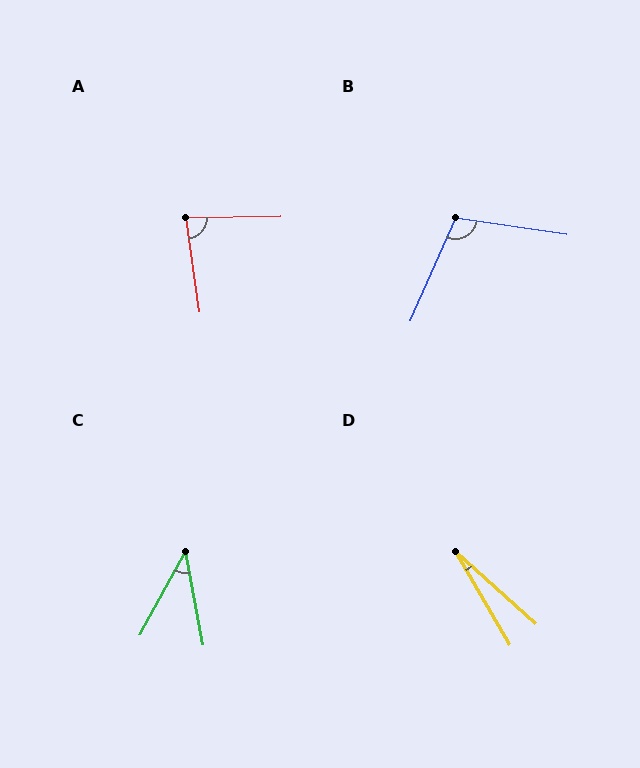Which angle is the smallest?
D, at approximately 18 degrees.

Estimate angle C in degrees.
Approximately 39 degrees.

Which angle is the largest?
B, at approximately 105 degrees.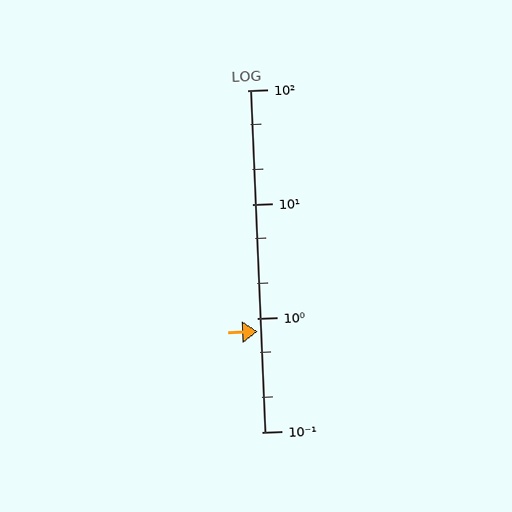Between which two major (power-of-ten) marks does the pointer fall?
The pointer is between 0.1 and 1.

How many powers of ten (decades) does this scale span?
The scale spans 3 decades, from 0.1 to 100.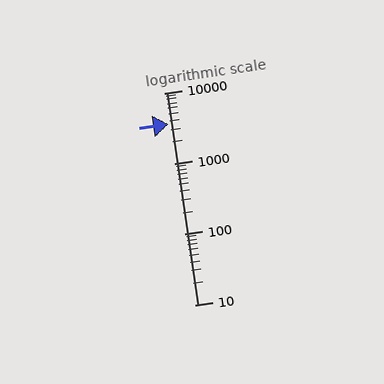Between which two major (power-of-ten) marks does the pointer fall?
The pointer is between 1000 and 10000.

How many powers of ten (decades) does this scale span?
The scale spans 3 decades, from 10 to 10000.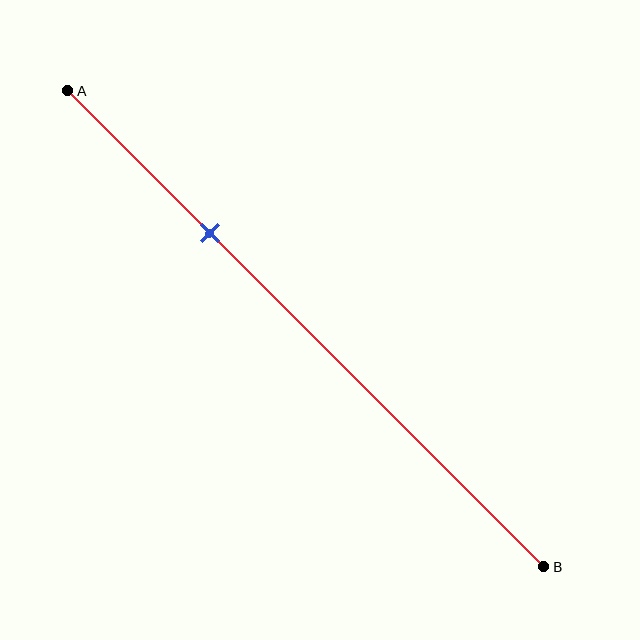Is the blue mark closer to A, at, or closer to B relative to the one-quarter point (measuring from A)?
The blue mark is closer to point B than the one-quarter point of segment AB.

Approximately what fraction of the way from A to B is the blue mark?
The blue mark is approximately 30% of the way from A to B.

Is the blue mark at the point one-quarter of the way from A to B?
No, the mark is at about 30% from A, not at the 25% one-quarter point.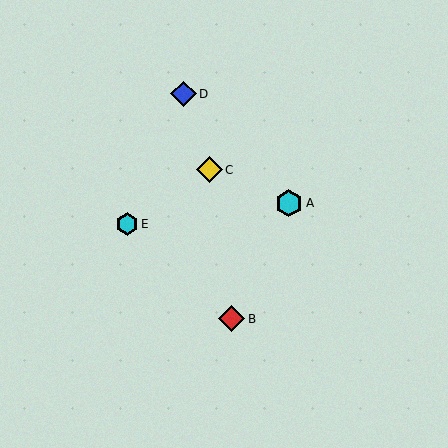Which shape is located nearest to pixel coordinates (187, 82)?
The blue diamond (labeled D) at (183, 94) is nearest to that location.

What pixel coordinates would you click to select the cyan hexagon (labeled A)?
Click at (289, 203) to select the cyan hexagon A.